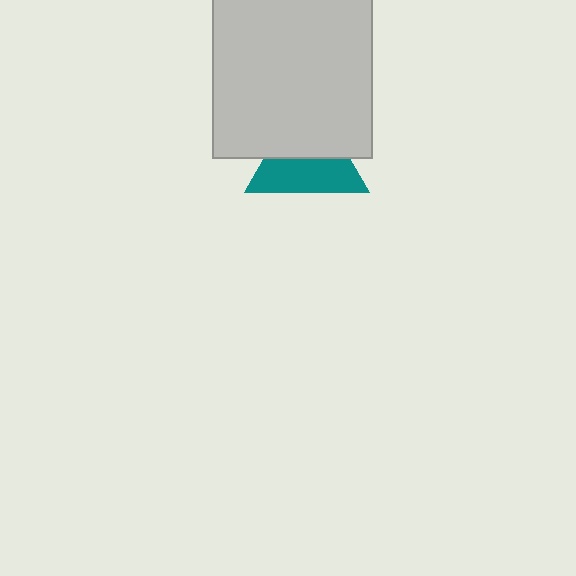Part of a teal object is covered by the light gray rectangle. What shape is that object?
It is a triangle.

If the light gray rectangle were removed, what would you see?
You would see the complete teal triangle.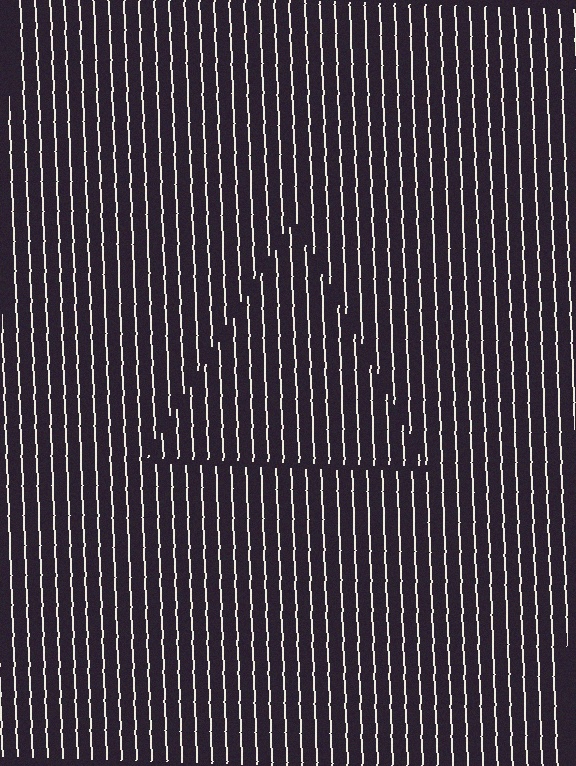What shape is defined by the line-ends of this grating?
An illusory triangle. The interior of the shape contains the same grating, shifted by half a period — the contour is defined by the phase discontinuity where line-ends from the inner and outer gratings abut.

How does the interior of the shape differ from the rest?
The interior of the shape contains the same grating, shifted by half a period — the contour is defined by the phase discontinuity where line-ends from the inner and outer gratings abut.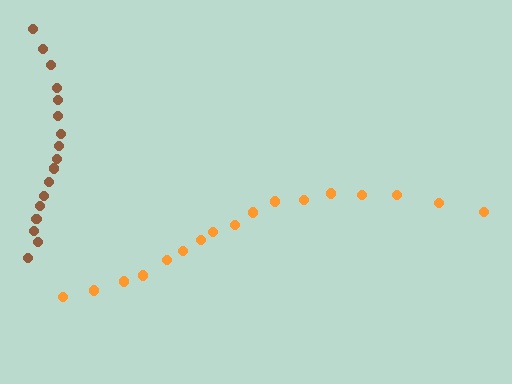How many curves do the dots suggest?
There are 2 distinct paths.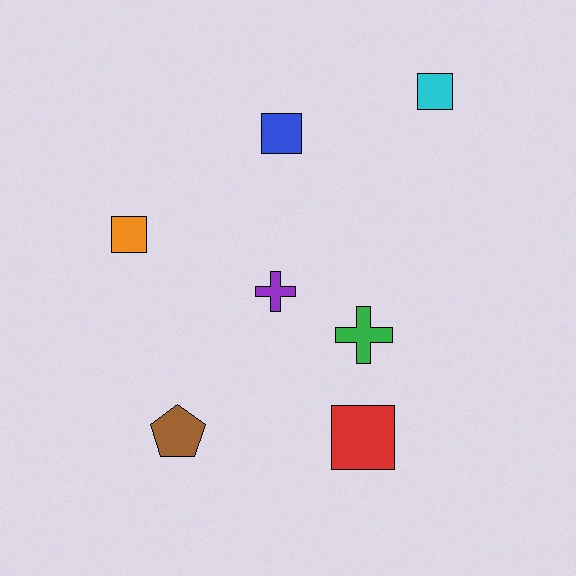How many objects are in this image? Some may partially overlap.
There are 7 objects.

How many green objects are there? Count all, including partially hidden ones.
There is 1 green object.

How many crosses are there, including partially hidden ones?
There are 2 crosses.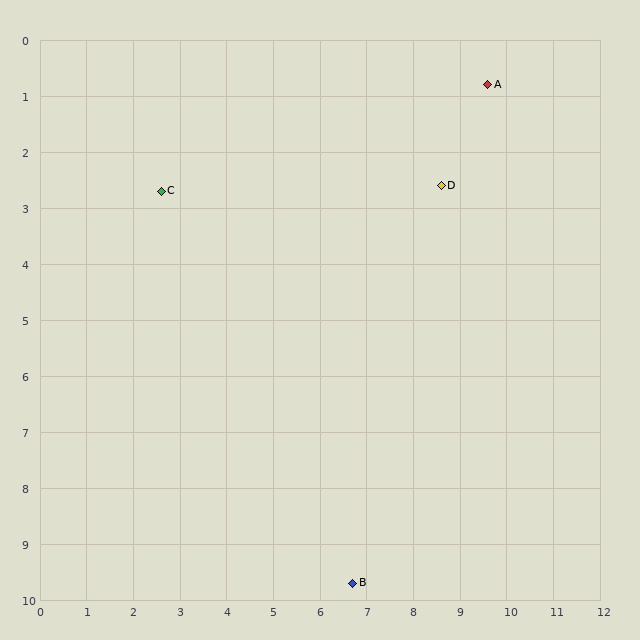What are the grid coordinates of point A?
Point A is at approximately (9.6, 0.8).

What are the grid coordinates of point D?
Point D is at approximately (8.6, 2.6).